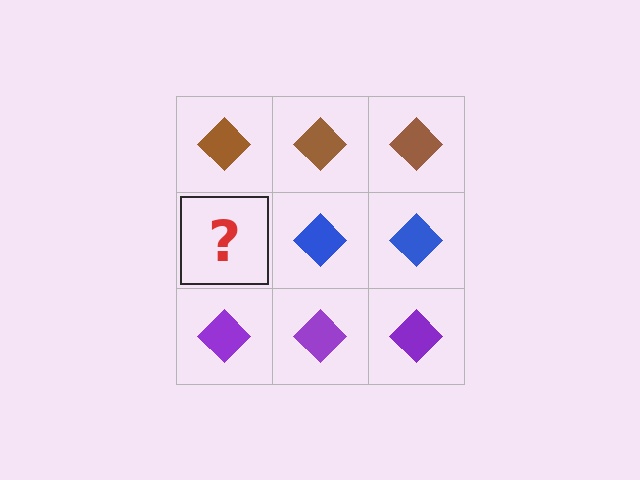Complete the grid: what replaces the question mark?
The question mark should be replaced with a blue diamond.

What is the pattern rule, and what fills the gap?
The rule is that each row has a consistent color. The gap should be filled with a blue diamond.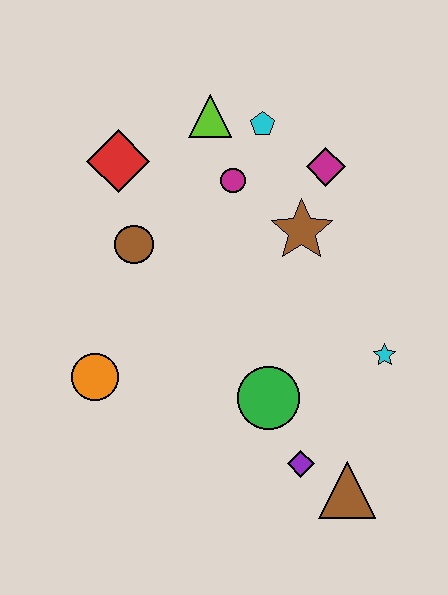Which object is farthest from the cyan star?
The red diamond is farthest from the cyan star.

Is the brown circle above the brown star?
No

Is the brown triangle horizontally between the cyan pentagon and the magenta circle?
No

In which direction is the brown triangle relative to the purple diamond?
The brown triangle is to the right of the purple diamond.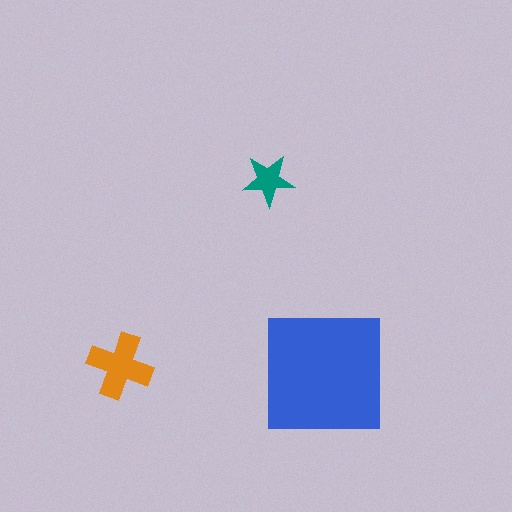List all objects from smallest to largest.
The teal star, the orange cross, the blue square.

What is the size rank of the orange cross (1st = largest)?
2nd.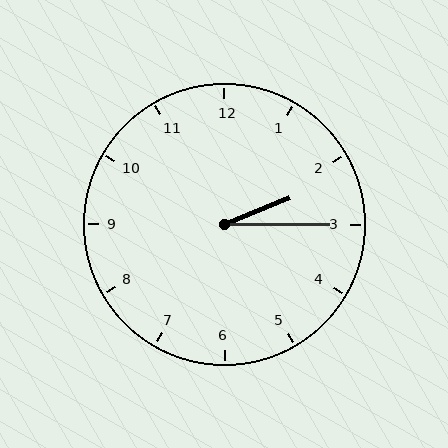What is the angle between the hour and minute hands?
Approximately 22 degrees.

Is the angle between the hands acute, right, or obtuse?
It is acute.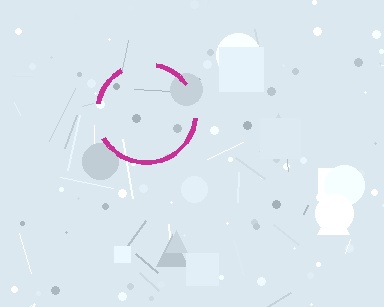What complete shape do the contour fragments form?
The contour fragments form a circle.